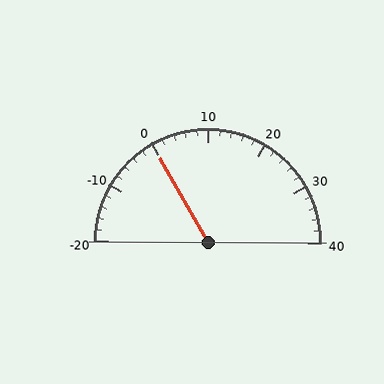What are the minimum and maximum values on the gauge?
The gauge ranges from -20 to 40.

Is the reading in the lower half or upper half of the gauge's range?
The reading is in the lower half of the range (-20 to 40).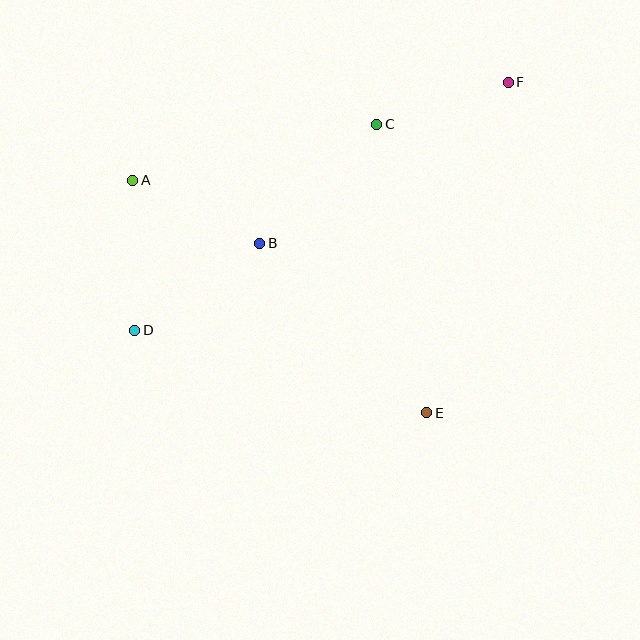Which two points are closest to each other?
Points C and F are closest to each other.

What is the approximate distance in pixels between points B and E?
The distance between B and E is approximately 238 pixels.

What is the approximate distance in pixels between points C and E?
The distance between C and E is approximately 293 pixels.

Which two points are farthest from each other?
Points D and F are farthest from each other.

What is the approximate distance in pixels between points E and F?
The distance between E and F is approximately 340 pixels.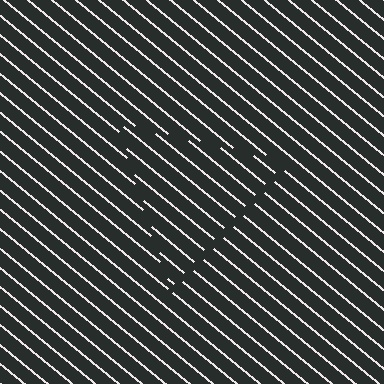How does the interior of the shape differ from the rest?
The interior of the shape contains the same grating, shifted by half a period — the contour is defined by the phase discontinuity where line-ends from the inner and outer gratings abut.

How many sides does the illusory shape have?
3 sides — the line-ends trace a triangle.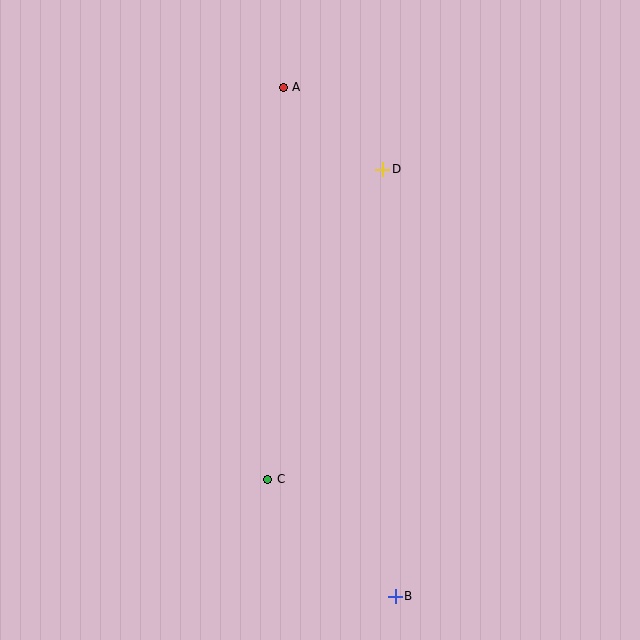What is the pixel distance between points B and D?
The distance between B and D is 427 pixels.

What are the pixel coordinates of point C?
Point C is at (268, 479).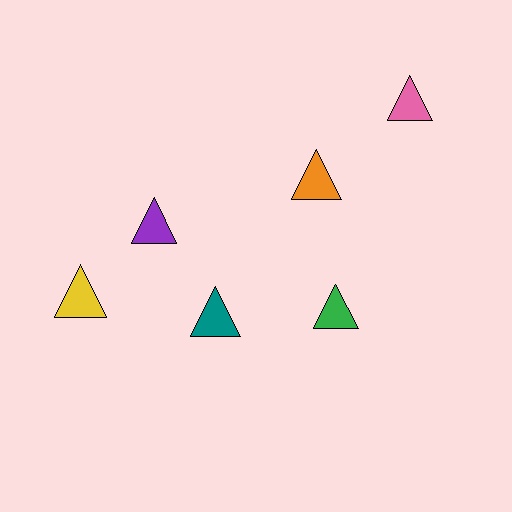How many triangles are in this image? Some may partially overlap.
There are 6 triangles.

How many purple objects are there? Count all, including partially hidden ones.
There is 1 purple object.